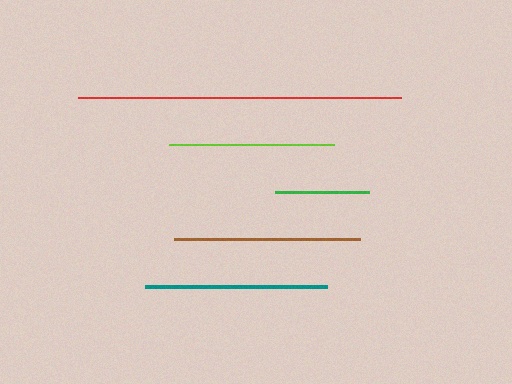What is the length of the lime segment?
The lime segment is approximately 165 pixels long.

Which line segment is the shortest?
The green line is the shortest at approximately 94 pixels.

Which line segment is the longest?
The red line is the longest at approximately 323 pixels.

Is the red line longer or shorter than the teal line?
The red line is longer than the teal line.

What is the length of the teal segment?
The teal segment is approximately 182 pixels long.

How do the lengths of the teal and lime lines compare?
The teal and lime lines are approximately the same length.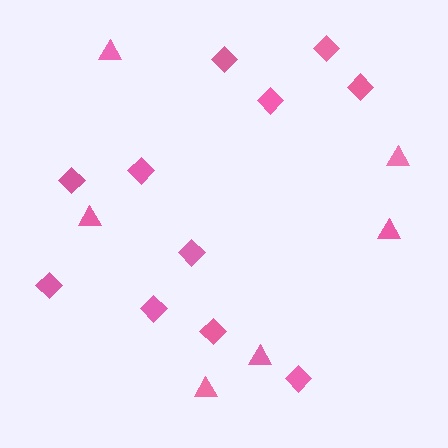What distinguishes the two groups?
There are 2 groups: one group of triangles (6) and one group of diamonds (11).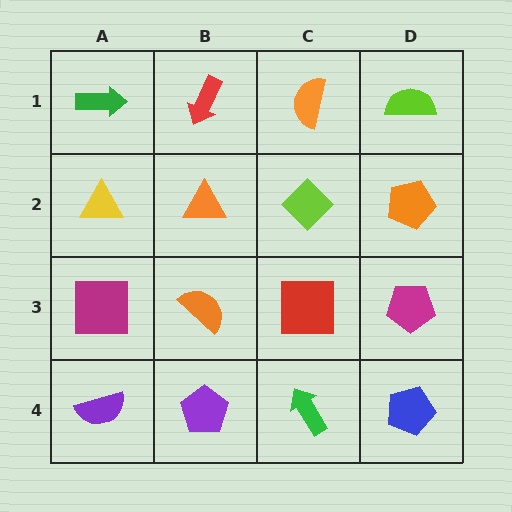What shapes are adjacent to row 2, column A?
A green arrow (row 1, column A), a magenta square (row 3, column A), an orange triangle (row 2, column B).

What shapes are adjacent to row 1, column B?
An orange triangle (row 2, column B), a green arrow (row 1, column A), an orange semicircle (row 1, column C).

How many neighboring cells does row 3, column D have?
3.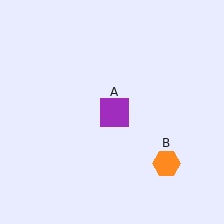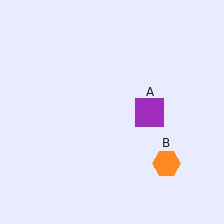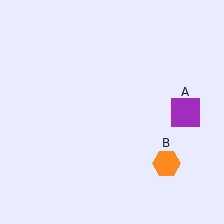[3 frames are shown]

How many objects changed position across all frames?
1 object changed position: purple square (object A).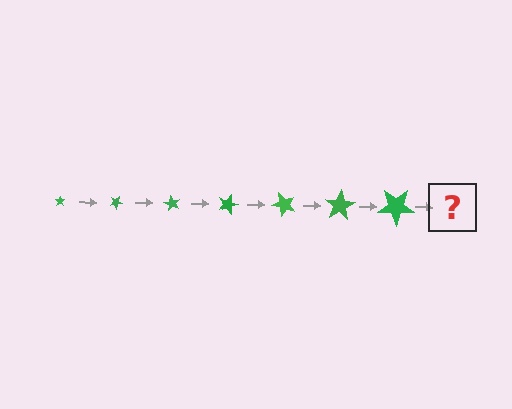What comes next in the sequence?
The next element should be a star, larger than the previous one and rotated 210 degrees from the start.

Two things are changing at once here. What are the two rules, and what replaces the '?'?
The two rules are that the star grows larger each step and it rotates 30 degrees each step. The '?' should be a star, larger than the previous one and rotated 210 degrees from the start.